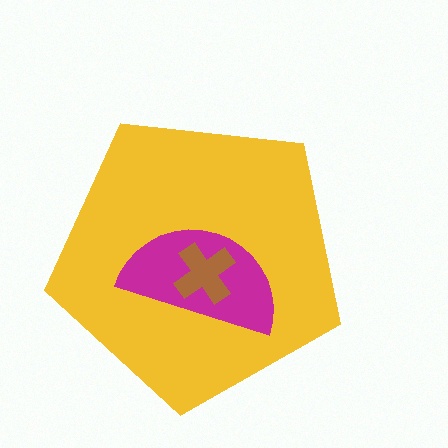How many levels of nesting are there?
3.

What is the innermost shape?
The brown cross.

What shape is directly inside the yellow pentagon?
The magenta semicircle.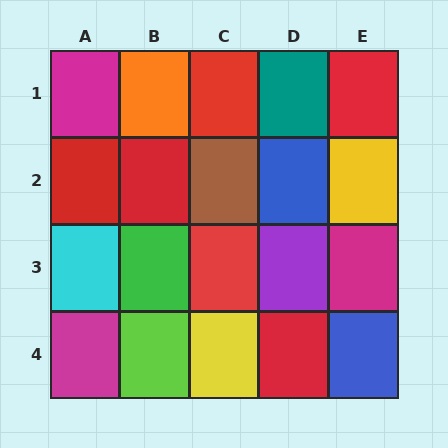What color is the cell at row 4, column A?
Magenta.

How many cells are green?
1 cell is green.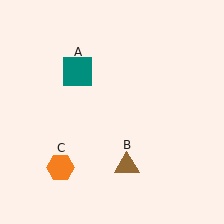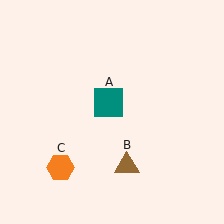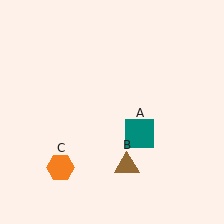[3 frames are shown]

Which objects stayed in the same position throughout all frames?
Brown triangle (object B) and orange hexagon (object C) remained stationary.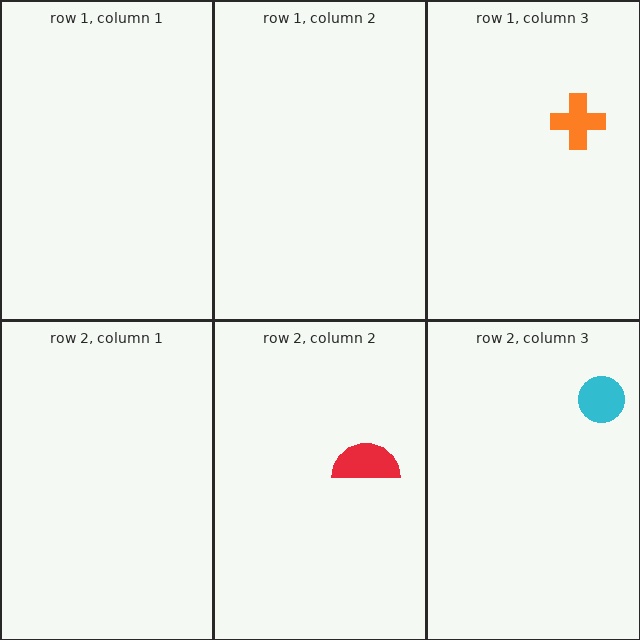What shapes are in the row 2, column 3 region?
The cyan circle.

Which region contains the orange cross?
The row 1, column 3 region.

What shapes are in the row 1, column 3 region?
The orange cross.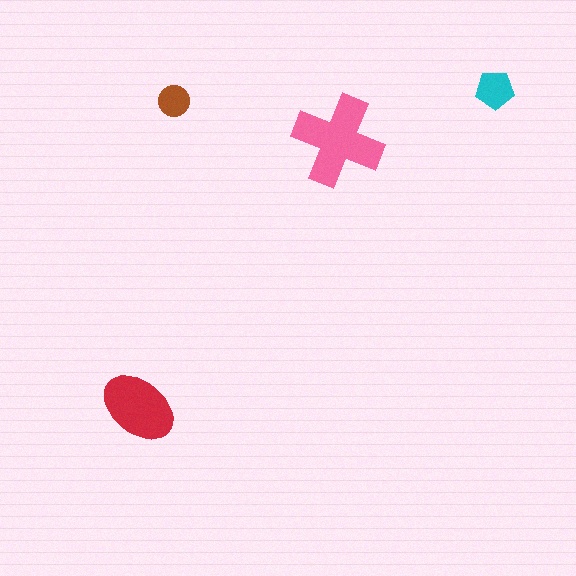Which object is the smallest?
The brown circle.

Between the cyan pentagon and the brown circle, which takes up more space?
The cyan pentagon.